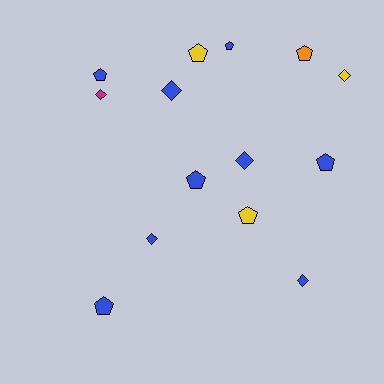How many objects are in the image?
There are 14 objects.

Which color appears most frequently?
Blue, with 9 objects.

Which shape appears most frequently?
Pentagon, with 8 objects.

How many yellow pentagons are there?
There are 2 yellow pentagons.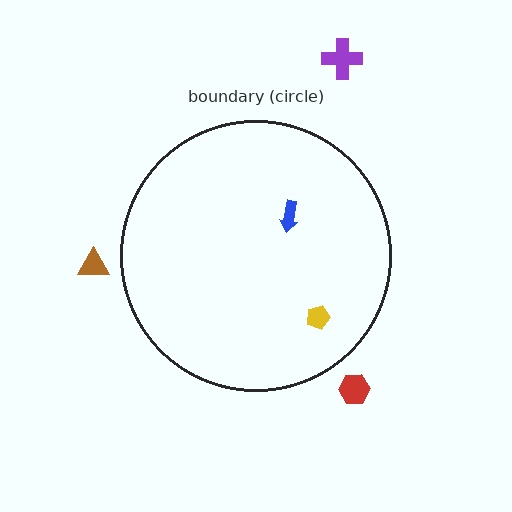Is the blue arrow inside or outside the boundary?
Inside.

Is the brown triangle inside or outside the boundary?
Outside.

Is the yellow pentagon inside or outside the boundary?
Inside.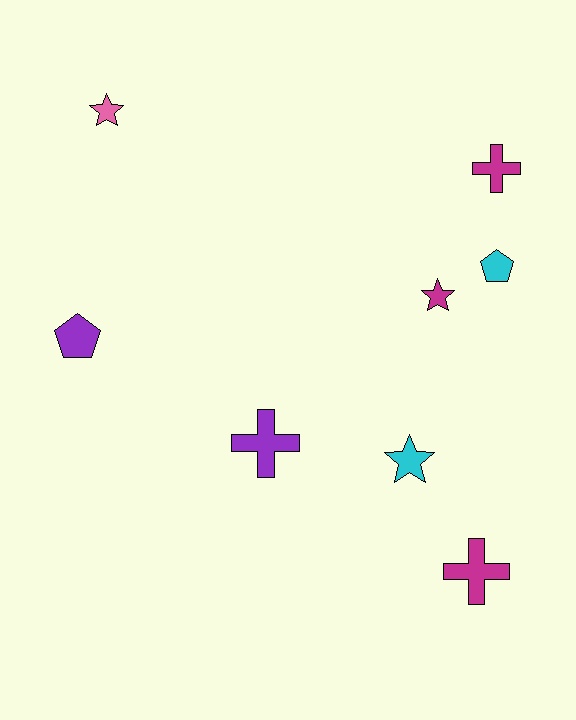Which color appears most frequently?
Magenta, with 3 objects.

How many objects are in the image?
There are 8 objects.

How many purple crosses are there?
There is 1 purple cross.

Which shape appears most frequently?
Cross, with 3 objects.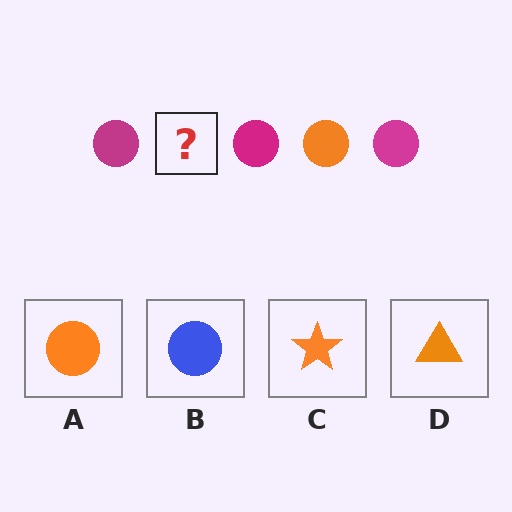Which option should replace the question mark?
Option A.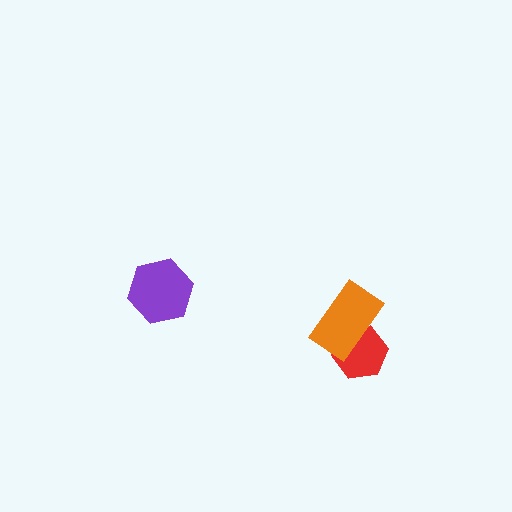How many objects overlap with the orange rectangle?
1 object overlaps with the orange rectangle.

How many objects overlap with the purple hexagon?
0 objects overlap with the purple hexagon.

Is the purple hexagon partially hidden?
No, no other shape covers it.